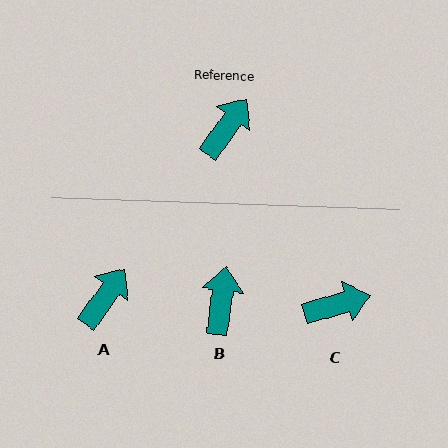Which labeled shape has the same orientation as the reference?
A.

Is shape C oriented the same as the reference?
No, it is off by about 39 degrees.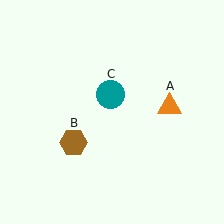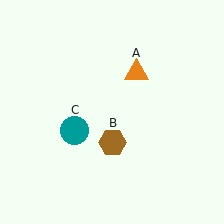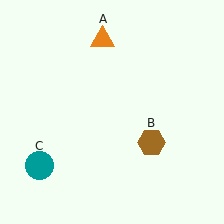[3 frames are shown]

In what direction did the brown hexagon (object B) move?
The brown hexagon (object B) moved right.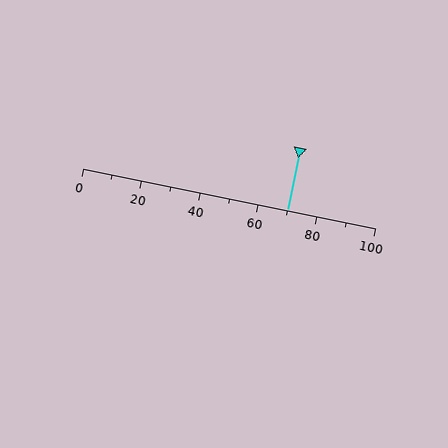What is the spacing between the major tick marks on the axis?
The major ticks are spaced 20 apart.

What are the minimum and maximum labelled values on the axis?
The axis runs from 0 to 100.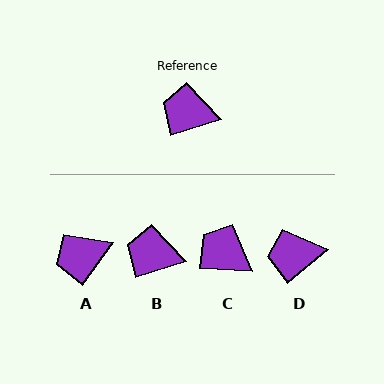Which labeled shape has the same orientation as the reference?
B.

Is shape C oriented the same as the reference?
No, it is off by about 20 degrees.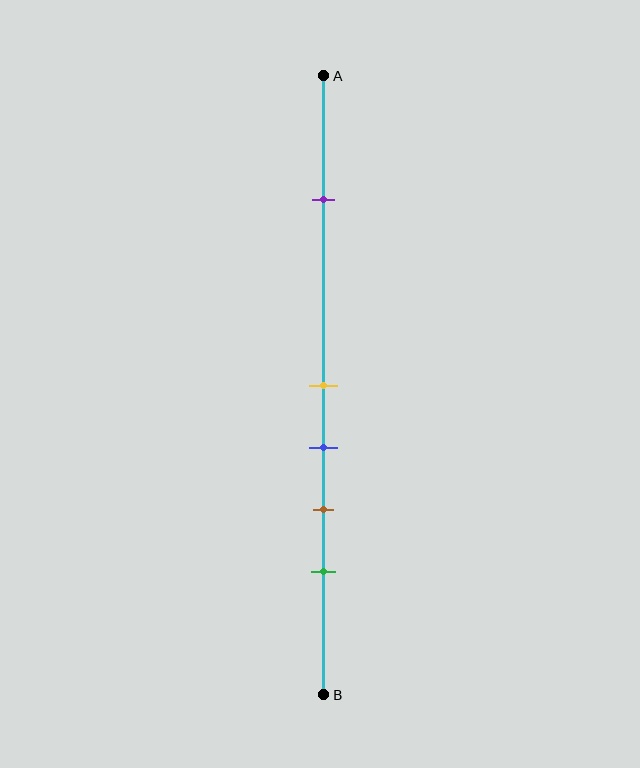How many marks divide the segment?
There are 5 marks dividing the segment.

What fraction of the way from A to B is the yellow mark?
The yellow mark is approximately 50% (0.5) of the way from A to B.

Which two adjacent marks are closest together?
The yellow and blue marks are the closest adjacent pair.